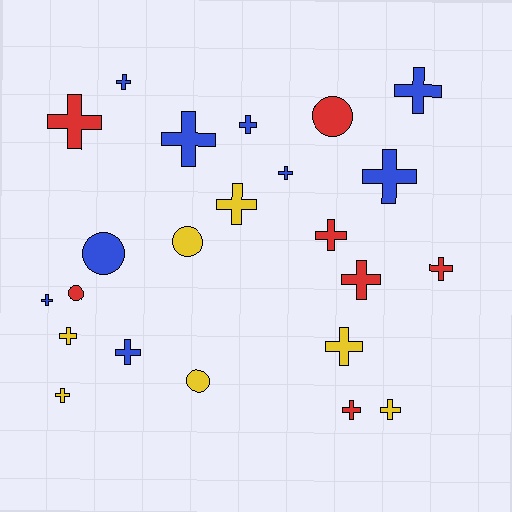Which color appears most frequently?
Blue, with 9 objects.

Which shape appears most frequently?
Cross, with 18 objects.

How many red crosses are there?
There are 5 red crosses.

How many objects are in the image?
There are 23 objects.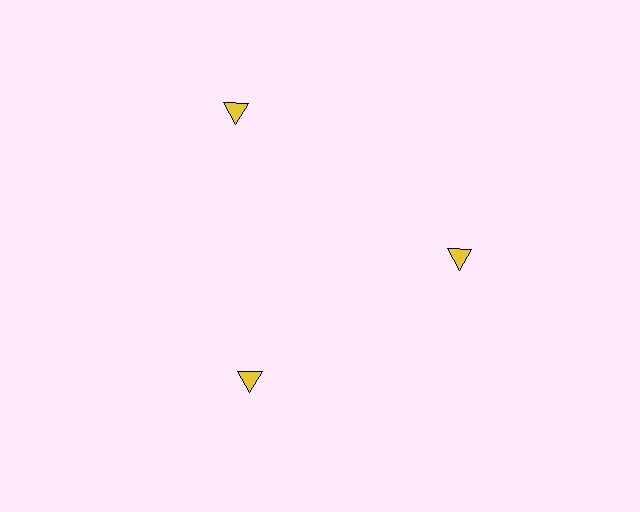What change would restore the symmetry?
The symmetry would be restored by moving it inward, back onto the ring so that all 3 triangles sit at equal angles and equal distance from the center.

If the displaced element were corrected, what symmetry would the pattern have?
It would have 3-fold rotational symmetry — the pattern would map onto itself every 120 degrees.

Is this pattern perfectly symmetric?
No. The 3 yellow triangles are arranged in a ring, but one element near the 11 o'clock position is pushed outward from the center, breaking the 3-fold rotational symmetry.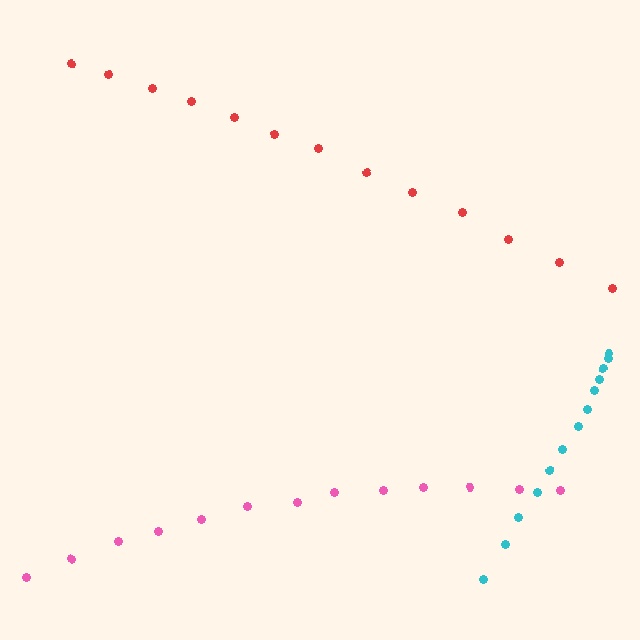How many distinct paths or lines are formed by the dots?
There are 3 distinct paths.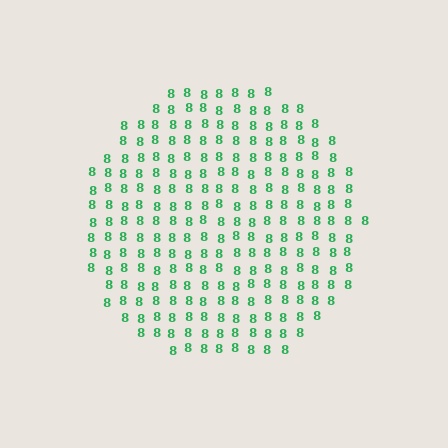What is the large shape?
The large shape is a circle.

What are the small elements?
The small elements are digit 8's.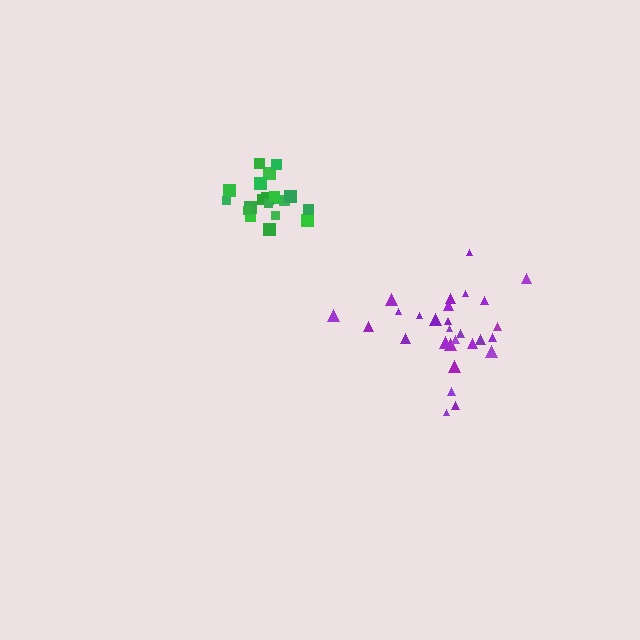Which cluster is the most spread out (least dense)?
Purple.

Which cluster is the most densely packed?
Green.